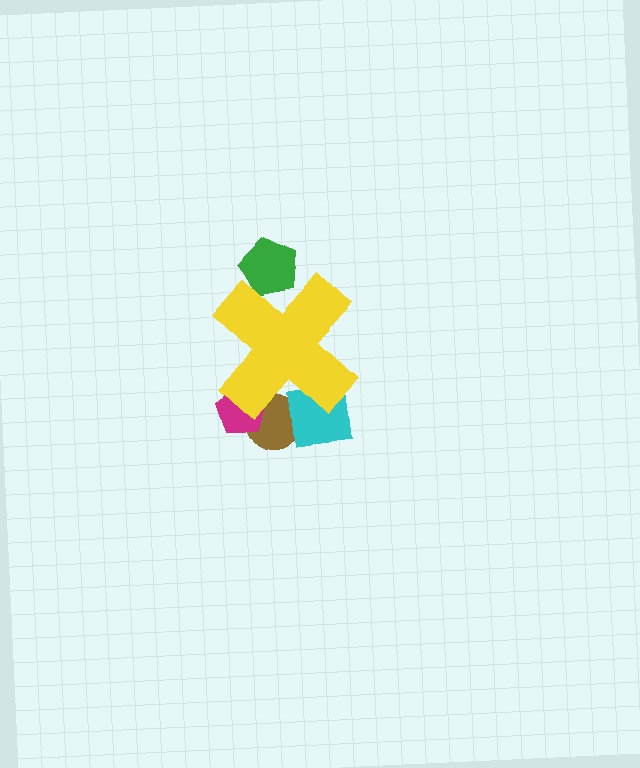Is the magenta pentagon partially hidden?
Yes, the magenta pentagon is partially hidden behind the yellow cross.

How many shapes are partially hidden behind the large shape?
4 shapes are partially hidden.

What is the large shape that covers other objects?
A yellow cross.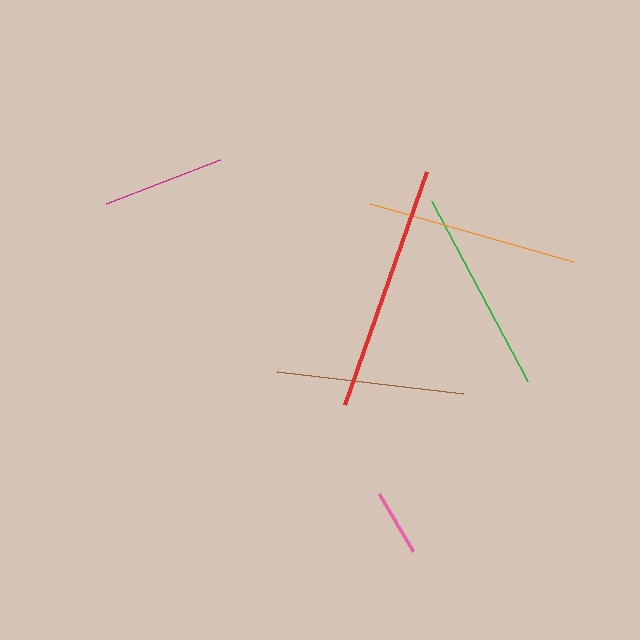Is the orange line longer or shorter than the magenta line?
The orange line is longer than the magenta line.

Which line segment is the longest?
The red line is the longest at approximately 247 pixels.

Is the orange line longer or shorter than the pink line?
The orange line is longer than the pink line.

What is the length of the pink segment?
The pink segment is approximately 66 pixels long.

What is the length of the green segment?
The green segment is approximately 203 pixels long.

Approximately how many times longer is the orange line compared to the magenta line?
The orange line is approximately 1.7 times the length of the magenta line.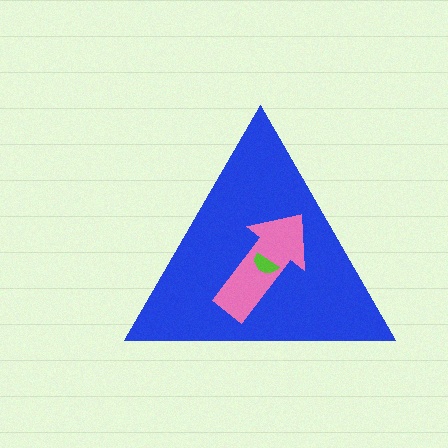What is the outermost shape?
The blue triangle.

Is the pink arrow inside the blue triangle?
Yes.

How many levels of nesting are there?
3.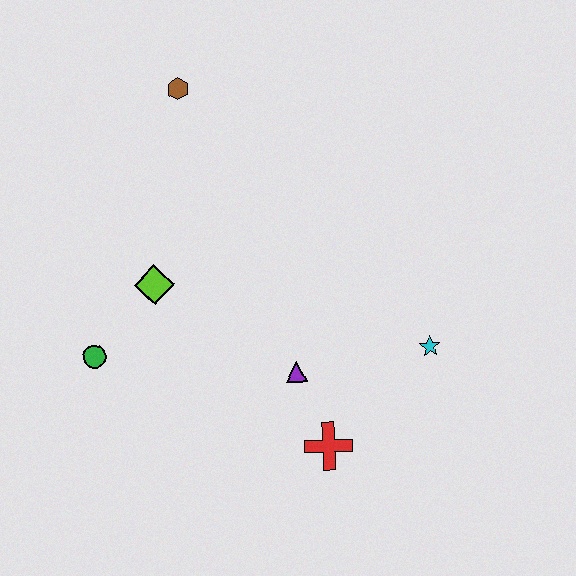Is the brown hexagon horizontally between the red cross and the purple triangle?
No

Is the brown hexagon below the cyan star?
No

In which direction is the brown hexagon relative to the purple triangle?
The brown hexagon is above the purple triangle.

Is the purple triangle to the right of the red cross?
No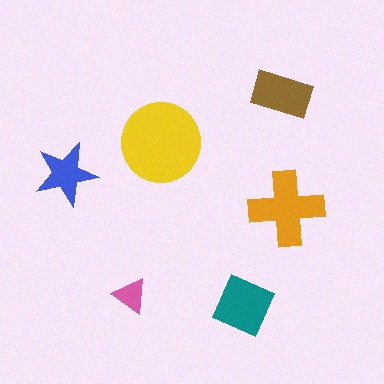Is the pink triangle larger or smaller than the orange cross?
Smaller.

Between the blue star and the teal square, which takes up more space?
The teal square.